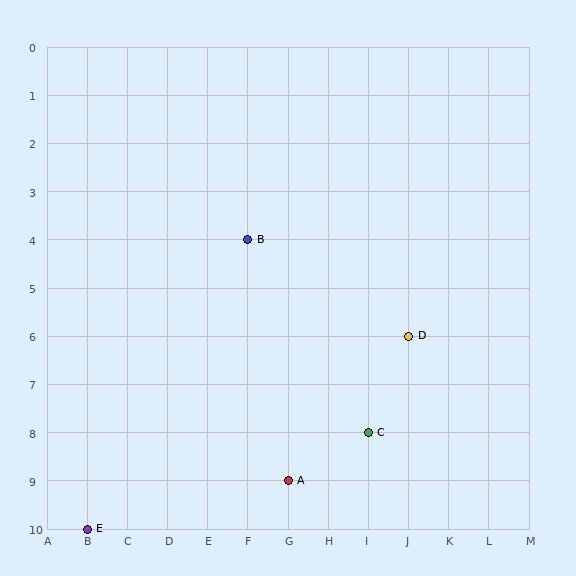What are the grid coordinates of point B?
Point B is at grid coordinates (F, 4).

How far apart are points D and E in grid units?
Points D and E are 8 columns and 4 rows apart (about 8.9 grid units diagonally).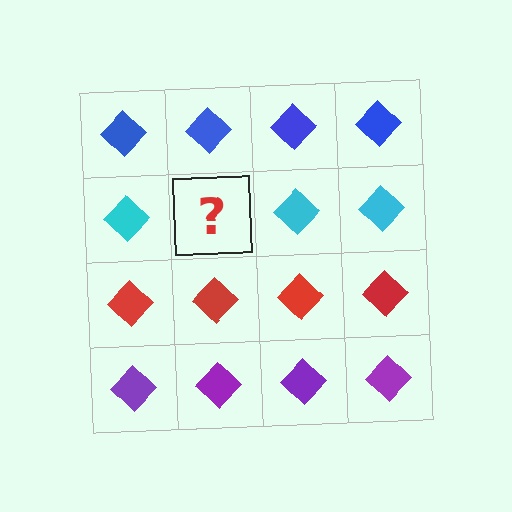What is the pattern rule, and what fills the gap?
The rule is that each row has a consistent color. The gap should be filled with a cyan diamond.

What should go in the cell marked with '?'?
The missing cell should contain a cyan diamond.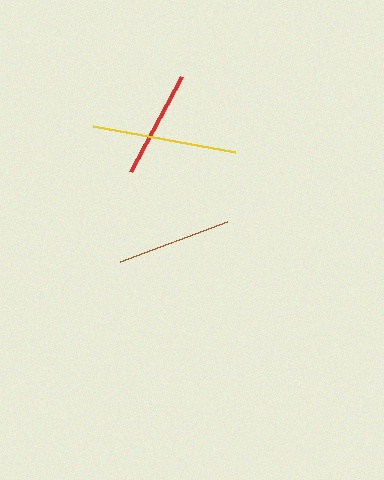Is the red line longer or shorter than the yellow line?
The yellow line is longer than the red line.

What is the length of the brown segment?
The brown segment is approximately 114 pixels long.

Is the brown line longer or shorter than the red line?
The brown line is longer than the red line.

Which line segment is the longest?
The yellow line is the longest at approximately 144 pixels.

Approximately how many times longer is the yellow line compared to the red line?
The yellow line is approximately 1.3 times the length of the red line.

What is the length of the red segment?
The red segment is approximately 108 pixels long.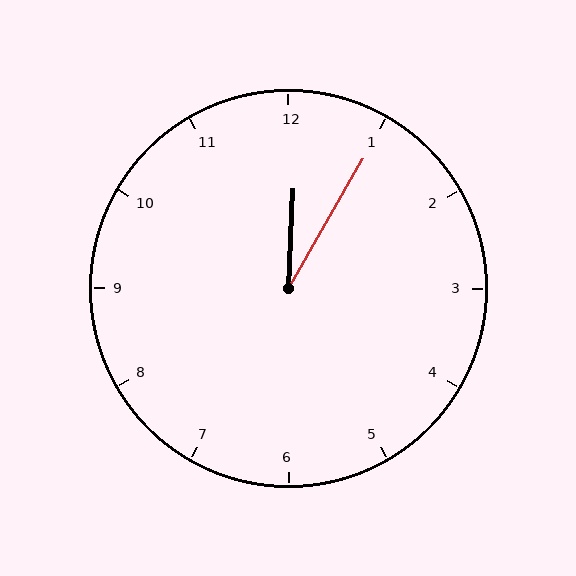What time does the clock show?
12:05.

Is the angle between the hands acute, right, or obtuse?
It is acute.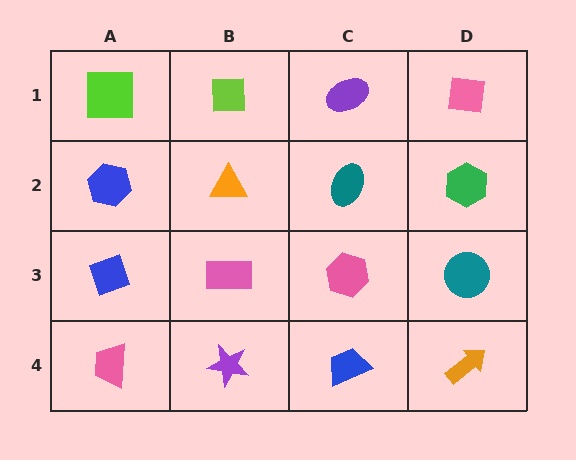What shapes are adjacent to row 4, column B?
A pink rectangle (row 3, column B), a pink trapezoid (row 4, column A), a blue trapezoid (row 4, column C).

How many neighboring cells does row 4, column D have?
2.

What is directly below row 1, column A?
A blue hexagon.